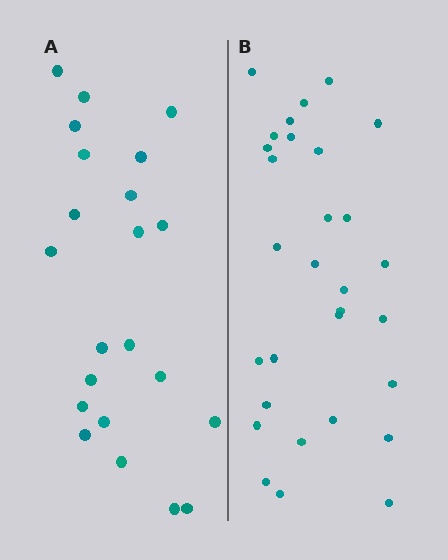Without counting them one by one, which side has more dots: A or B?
Region B (the right region) has more dots.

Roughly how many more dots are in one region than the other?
Region B has roughly 8 or so more dots than region A.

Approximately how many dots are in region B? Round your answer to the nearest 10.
About 30 dots.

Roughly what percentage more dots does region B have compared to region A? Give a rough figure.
About 35% more.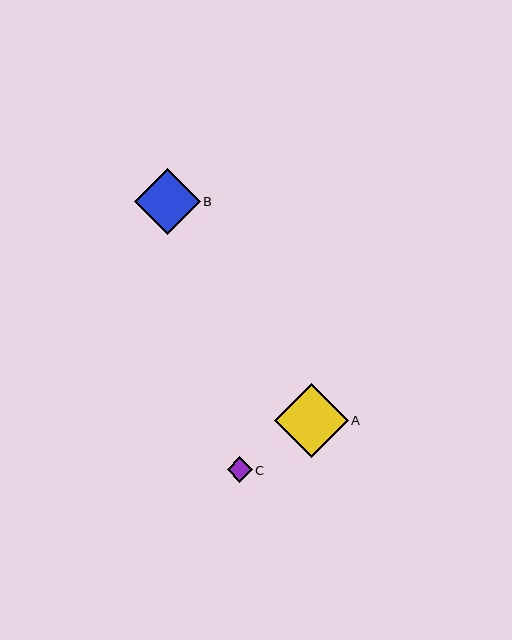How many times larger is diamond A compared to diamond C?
Diamond A is approximately 2.9 times the size of diamond C.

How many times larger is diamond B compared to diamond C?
Diamond B is approximately 2.6 times the size of diamond C.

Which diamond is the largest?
Diamond A is the largest with a size of approximately 74 pixels.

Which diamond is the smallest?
Diamond C is the smallest with a size of approximately 25 pixels.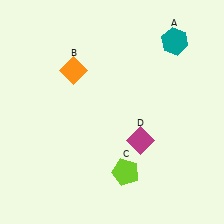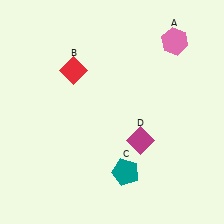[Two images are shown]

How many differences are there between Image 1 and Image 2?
There are 3 differences between the two images.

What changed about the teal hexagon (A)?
In Image 1, A is teal. In Image 2, it changed to pink.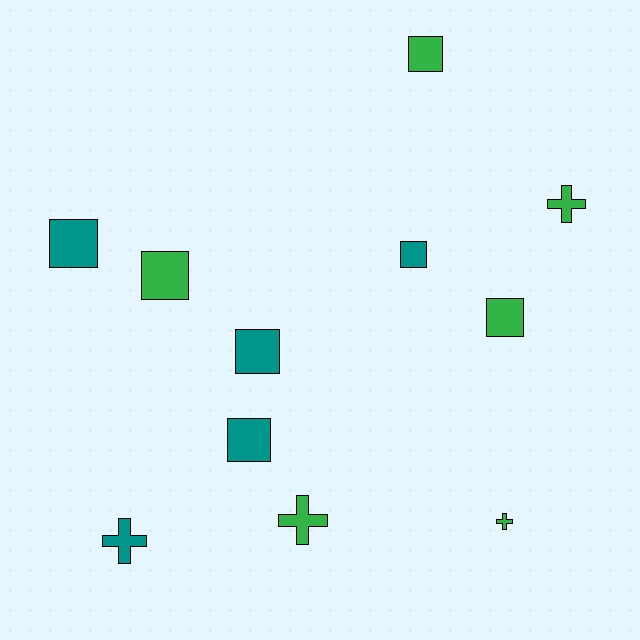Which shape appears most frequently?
Square, with 7 objects.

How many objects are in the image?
There are 11 objects.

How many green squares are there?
There are 3 green squares.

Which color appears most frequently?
Green, with 6 objects.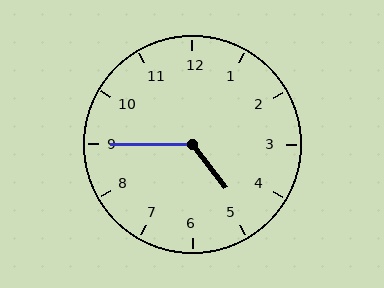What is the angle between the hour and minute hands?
Approximately 128 degrees.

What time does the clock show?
4:45.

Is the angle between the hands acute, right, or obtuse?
It is obtuse.